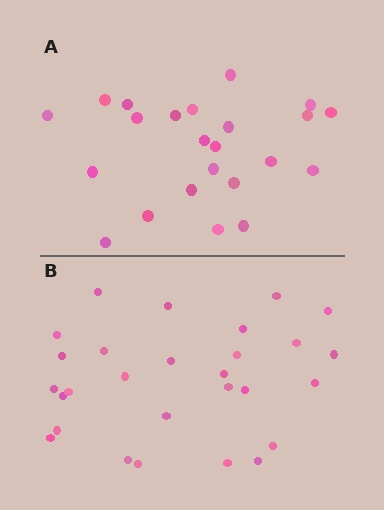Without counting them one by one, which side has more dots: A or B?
Region B (the bottom region) has more dots.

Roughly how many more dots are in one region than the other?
Region B has about 5 more dots than region A.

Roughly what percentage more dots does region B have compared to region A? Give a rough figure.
About 20% more.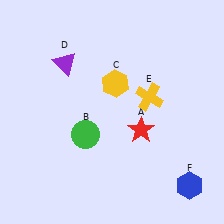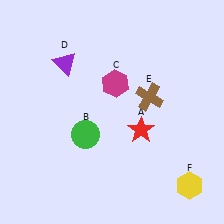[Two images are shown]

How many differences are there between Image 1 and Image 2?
There are 3 differences between the two images.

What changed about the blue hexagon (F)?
In Image 1, F is blue. In Image 2, it changed to yellow.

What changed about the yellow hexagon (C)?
In Image 1, C is yellow. In Image 2, it changed to magenta.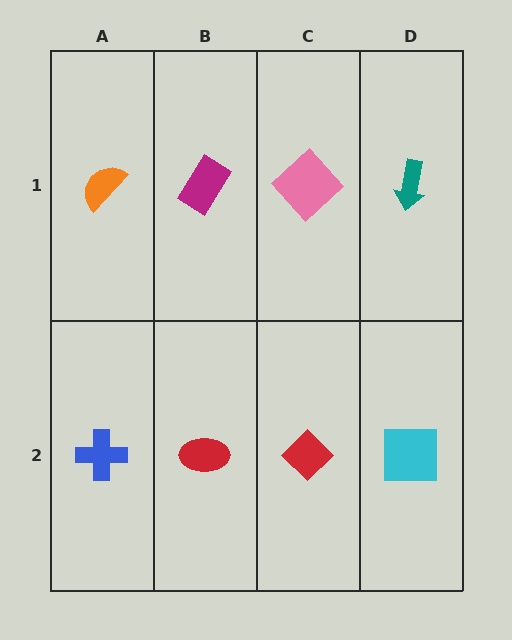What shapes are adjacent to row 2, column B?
A magenta rectangle (row 1, column B), a blue cross (row 2, column A), a red diamond (row 2, column C).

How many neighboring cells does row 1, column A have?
2.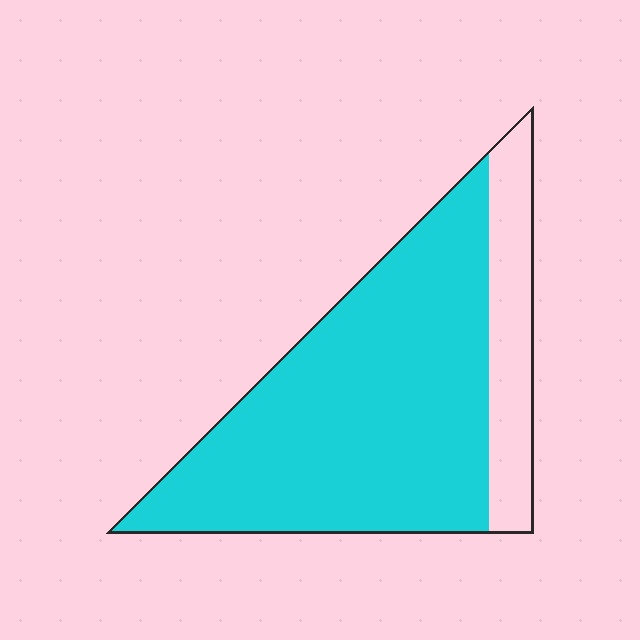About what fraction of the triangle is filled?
About four fifths (4/5).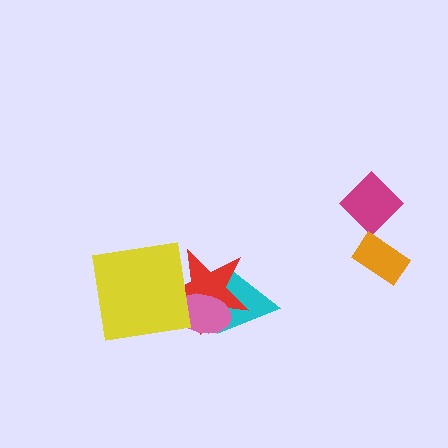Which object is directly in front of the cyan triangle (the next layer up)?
The red star is directly in front of the cyan triangle.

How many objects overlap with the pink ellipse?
3 objects overlap with the pink ellipse.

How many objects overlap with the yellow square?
2 objects overlap with the yellow square.